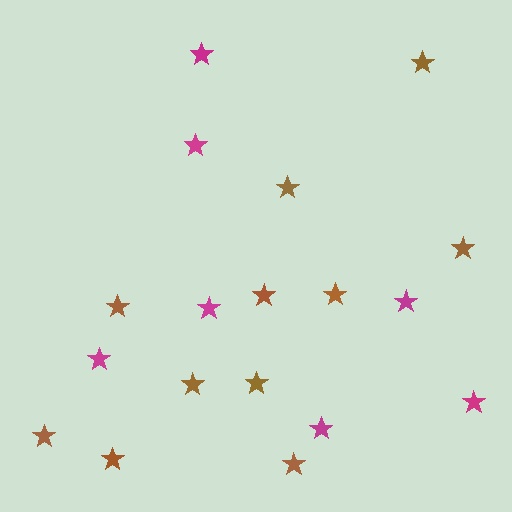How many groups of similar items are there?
There are 2 groups: one group of magenta stars (7) and one group of brown stars (11).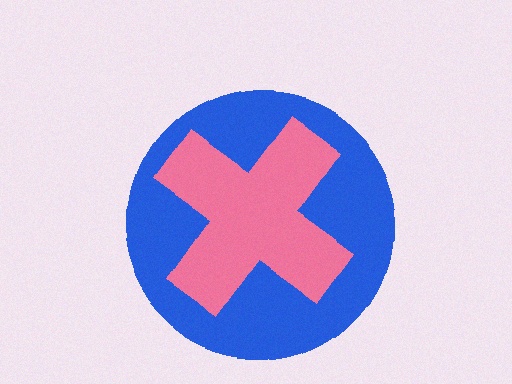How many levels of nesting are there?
2.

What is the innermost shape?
The pink cross.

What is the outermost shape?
The blue circle.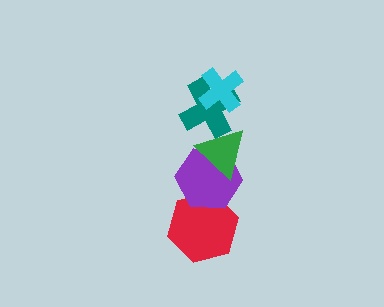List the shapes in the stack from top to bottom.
From top to bottom: the cyan cross, the teal cross, the green triangle, the purple hexagon, the red hexagon.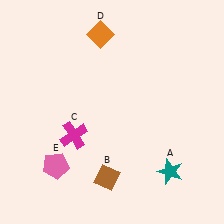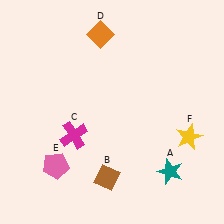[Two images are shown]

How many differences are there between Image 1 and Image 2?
There is 1 difference between the two images.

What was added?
A yellow star (F) was added in Image 2.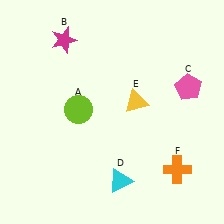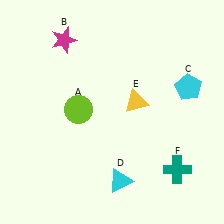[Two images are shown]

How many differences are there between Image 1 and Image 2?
There are 2 differences between the two images.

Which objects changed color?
C changed from pink to cyan. F changed from orange to teal.